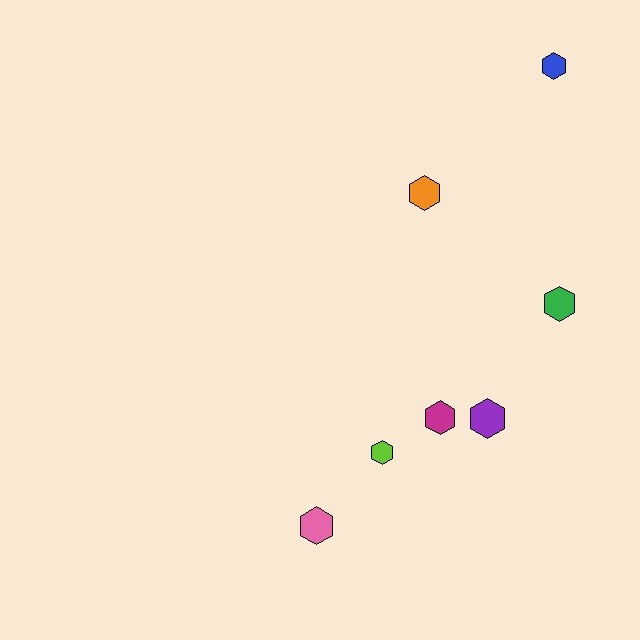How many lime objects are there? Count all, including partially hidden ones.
There is 1 lime object.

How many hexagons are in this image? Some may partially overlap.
There are 7 hexagons.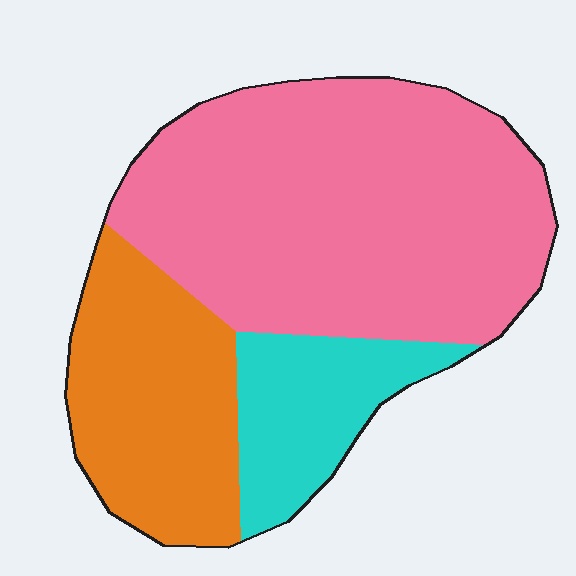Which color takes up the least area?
Cyan, at roughly 15%.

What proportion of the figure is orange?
Orange takes up about one quarter (1/4) of the figure.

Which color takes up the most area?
Pink, at roughly 60%.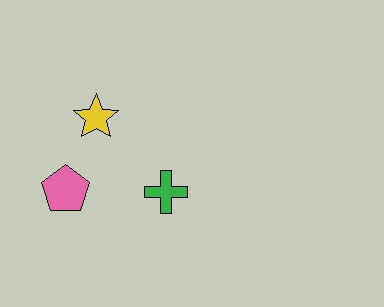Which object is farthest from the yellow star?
The green cross is farthest from the yellow star.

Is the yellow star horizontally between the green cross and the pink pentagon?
Yes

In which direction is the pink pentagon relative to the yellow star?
The pink pentagon is below the yellow star.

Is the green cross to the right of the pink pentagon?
Yes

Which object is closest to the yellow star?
The pink pentagon is closest to the yellow star.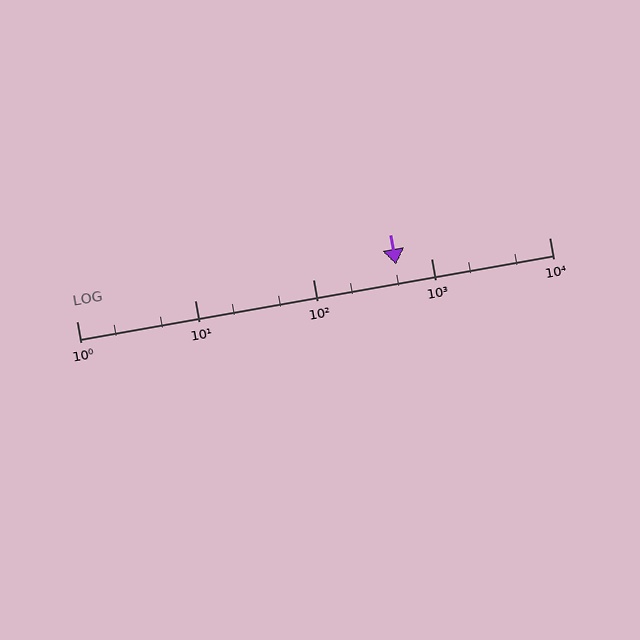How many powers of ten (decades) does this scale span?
The scale spans 4 decades, from 1 to 10000.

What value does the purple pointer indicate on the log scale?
The pointer indicates approximately 510.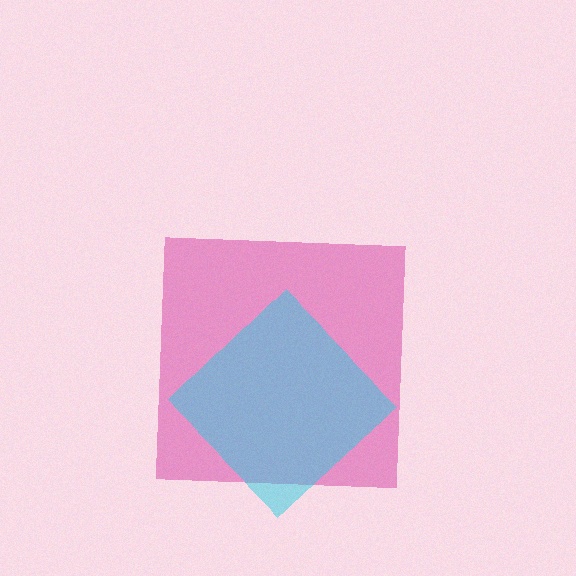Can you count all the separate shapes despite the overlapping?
Yes, there are 2 separate shapes.